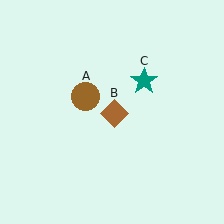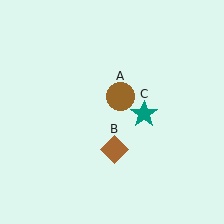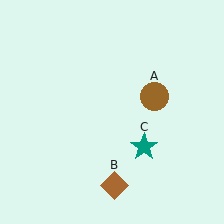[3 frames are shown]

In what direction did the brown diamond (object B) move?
The brown diamond (object B) moved down.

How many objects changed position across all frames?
3 objects changed position: brown circle (object A), brown diamond (object B), teal star (object C).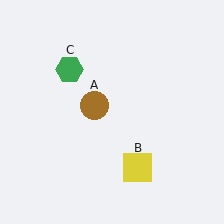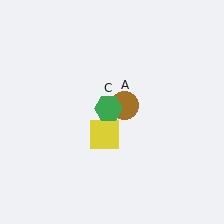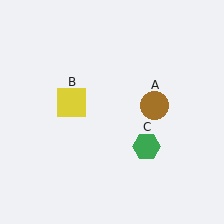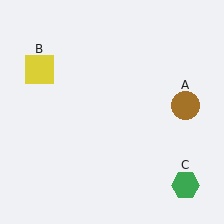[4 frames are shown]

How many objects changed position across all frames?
3 objects changed position: brown circle (object A), yellow square (object B), green hexagon (object C).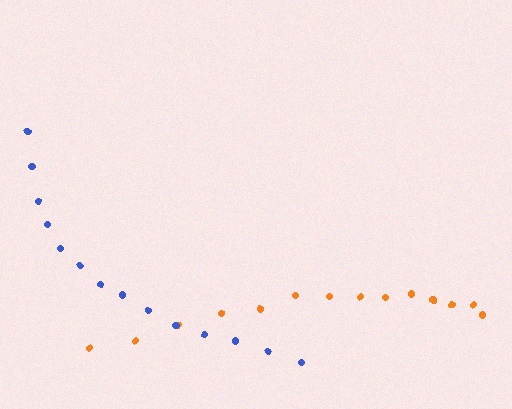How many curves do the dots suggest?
There are 2 distinct paths.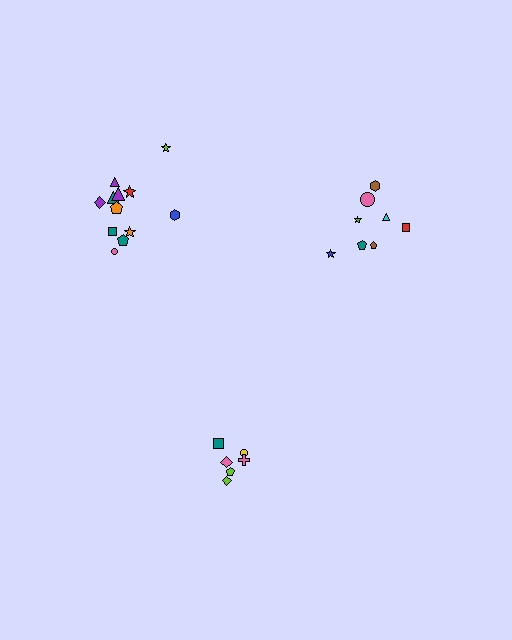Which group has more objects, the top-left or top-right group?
The top-left group.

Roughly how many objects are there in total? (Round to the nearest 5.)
Roughly 25 objects in total.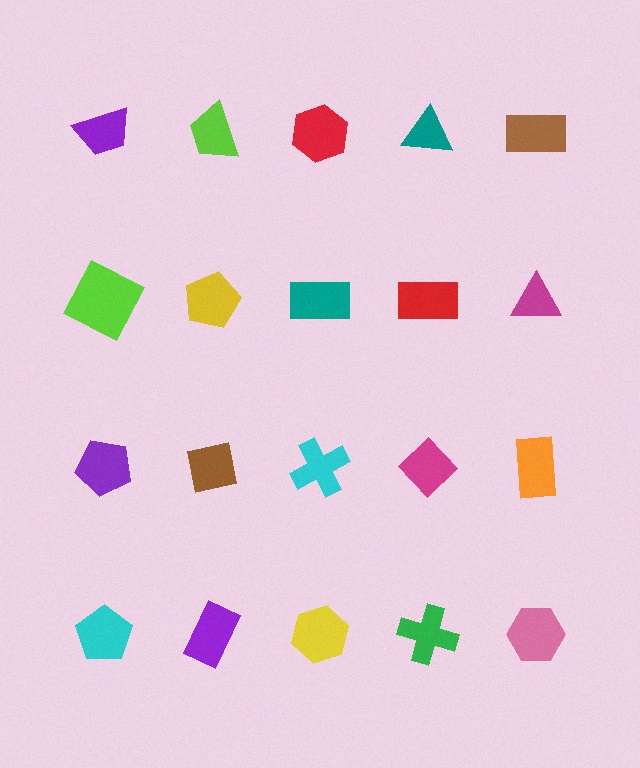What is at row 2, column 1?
A lime square.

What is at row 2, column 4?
A red rectangle.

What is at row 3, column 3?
A cyan cross.